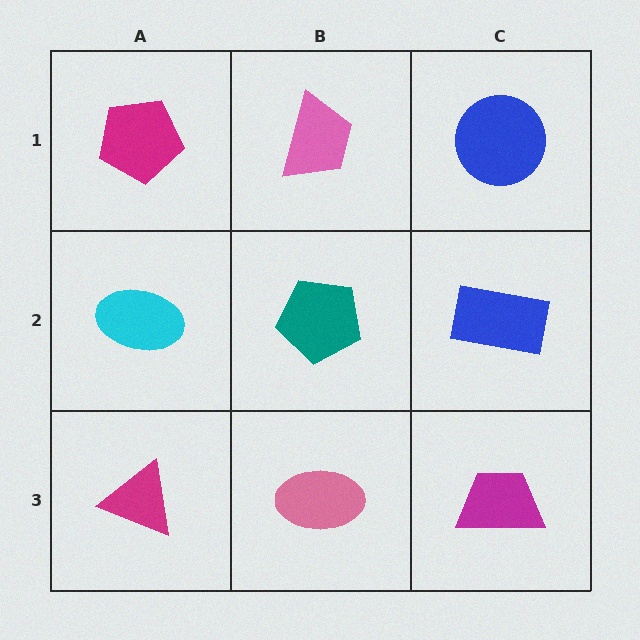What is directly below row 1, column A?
A cyan ellipse.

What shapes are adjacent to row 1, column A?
A cyan ellipse (row 2, column A), a pink trapezoid (row 1, column B).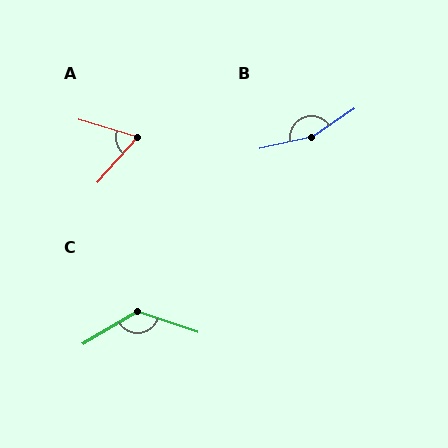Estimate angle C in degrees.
Approximately 130 degrees.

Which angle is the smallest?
A, at approximately 65 degrees.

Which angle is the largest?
B, at approximately 159 degrees.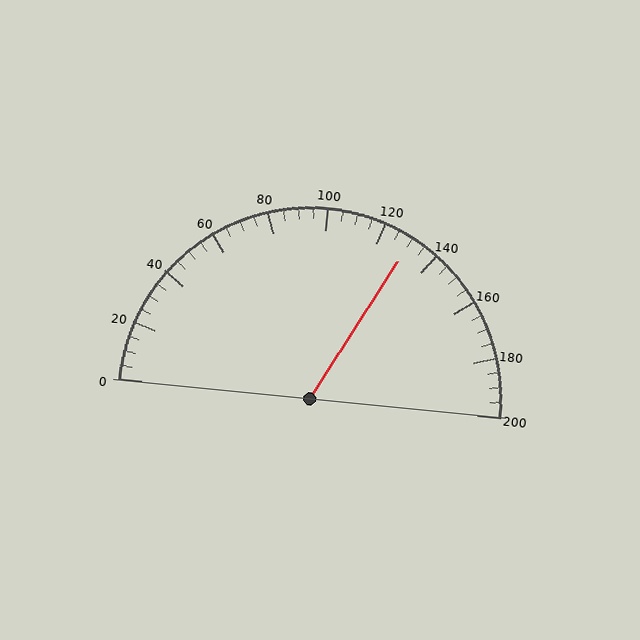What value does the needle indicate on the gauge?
The needle indicates approximately 130.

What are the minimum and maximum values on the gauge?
The gauge ranges from 0 to 200.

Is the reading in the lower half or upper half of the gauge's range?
The reading is in the upper half of the range (0 to 200).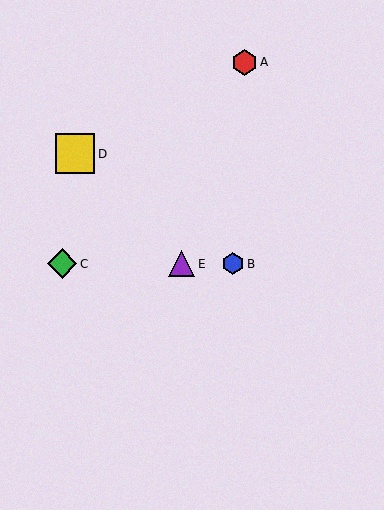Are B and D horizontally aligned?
No, B is at y≈264 and D is at y≈154.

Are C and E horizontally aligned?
Yes, both are at y≈263.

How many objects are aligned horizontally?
3 objects (B, C, E) are aligned horizontally.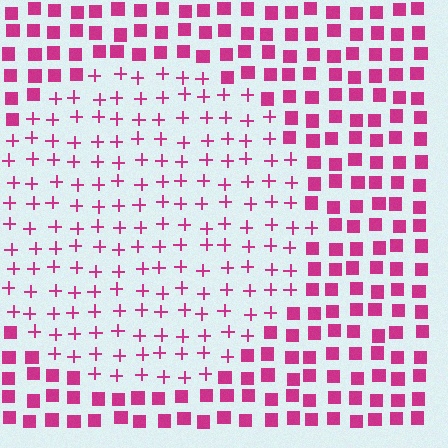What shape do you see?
I see a circle.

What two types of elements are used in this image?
The image uses plus signs inside the circle region and squares outside it.